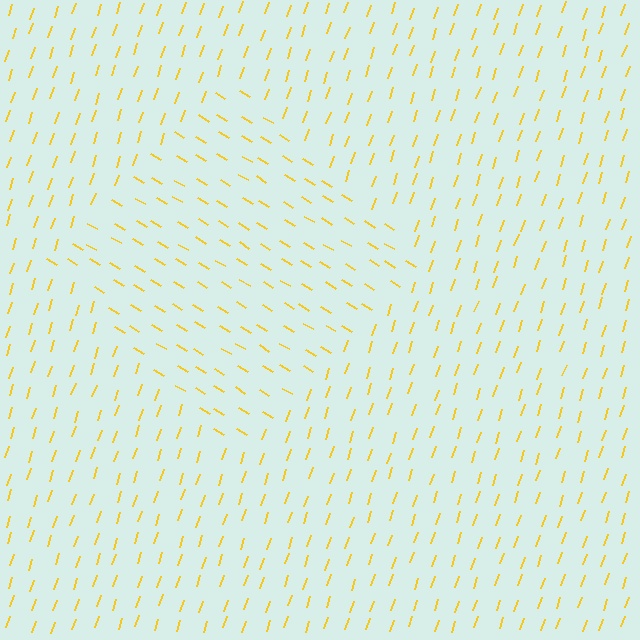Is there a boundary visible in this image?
Yes, there is a texture boundary formed by a change in line orientation.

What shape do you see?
I see a diamond.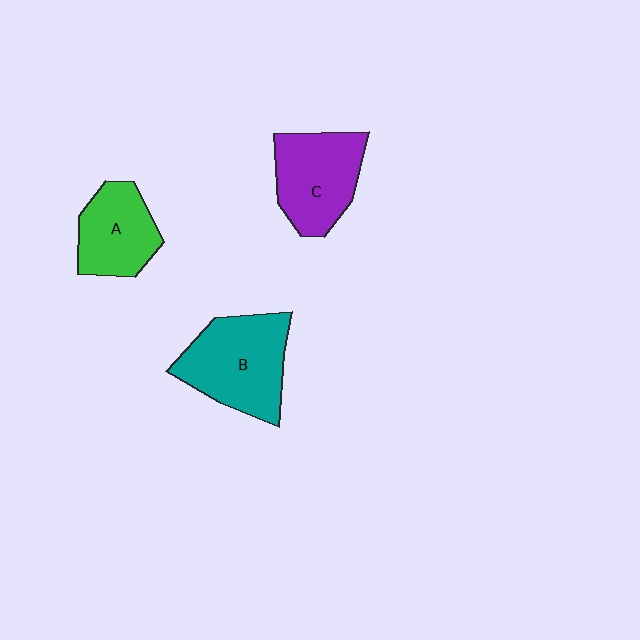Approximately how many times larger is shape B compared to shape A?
Approximately 1.4 times.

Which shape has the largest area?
Shape B (teal).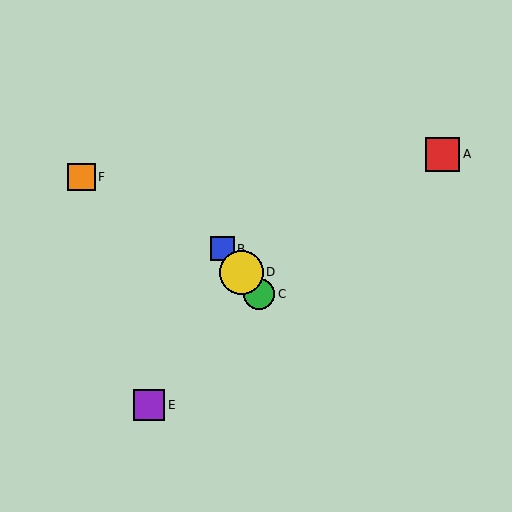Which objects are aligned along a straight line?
Objects B, C, D are aligned along a straight line.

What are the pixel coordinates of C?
Object C is at (259, 294).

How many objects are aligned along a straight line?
3 objects (B, C, D) are aligned along a straight line.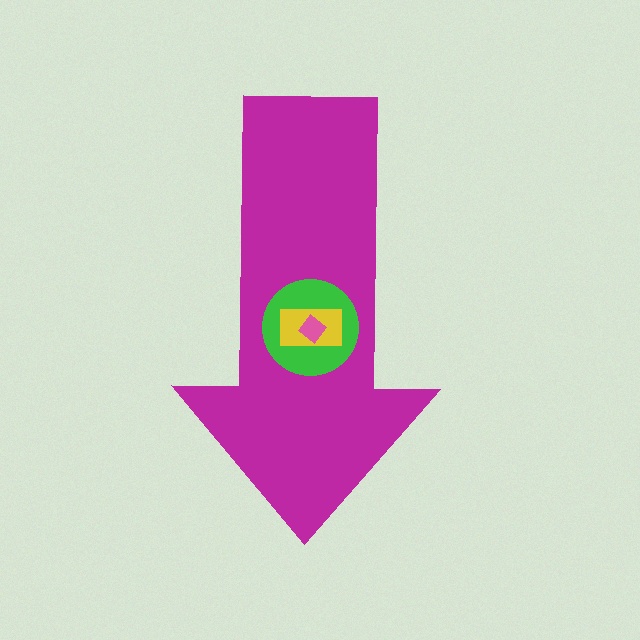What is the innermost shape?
The pink diamond.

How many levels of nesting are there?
4.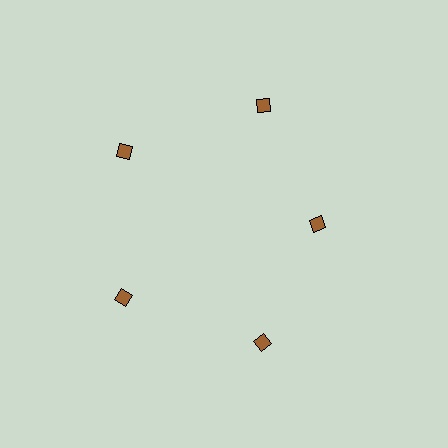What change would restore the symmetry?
The symmetry would be restored by moving it outward, back onto the ring so that all 5 diamonds sit at equal angles and equal distance from the center.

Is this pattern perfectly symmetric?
No. The 5 brown diamonds are arranged in a ring, but one element near the 3 o'clock position is pulled inward toward the center, breaking the 5-fold rotational symmetry.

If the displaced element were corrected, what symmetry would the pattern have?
It would have 5-fold rotational symmetry — the pattern would map onto itself every 72 degrees.